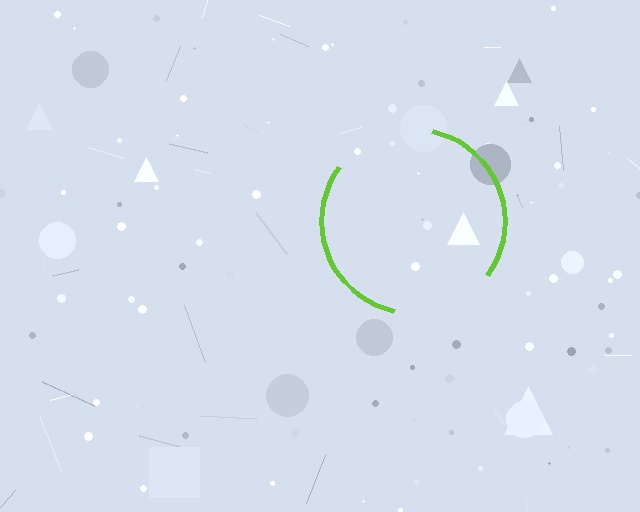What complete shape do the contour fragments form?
The contour fragments form a circle.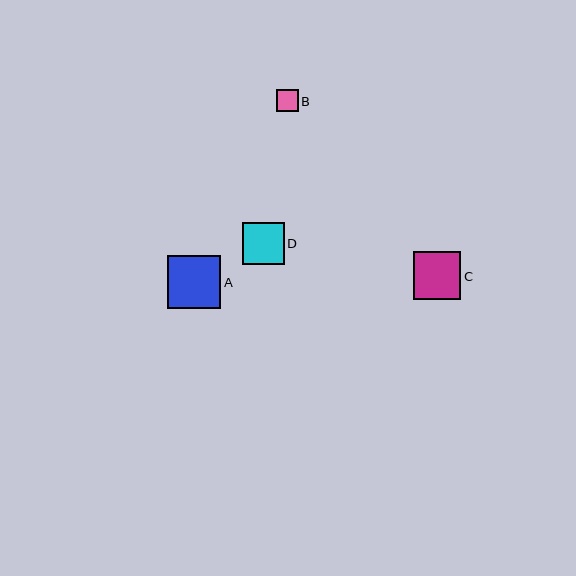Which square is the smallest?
Square B is the smallest with a size of approximately 22 pixels.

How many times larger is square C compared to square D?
Square C is approximately 1.1 times the size of square D.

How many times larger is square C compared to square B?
Square C is approximately 2.1 times the size of square B.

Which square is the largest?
Square A is the largest with a size of approximately 53 pixels.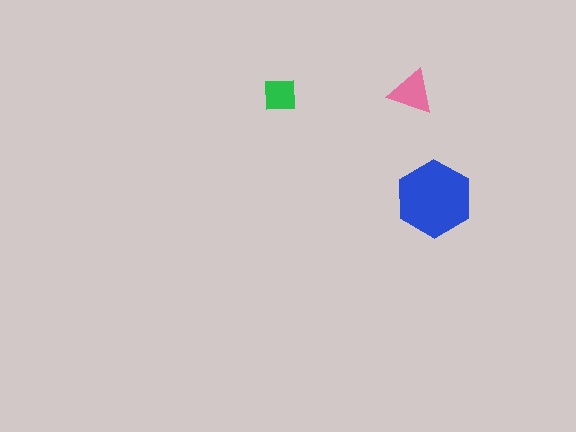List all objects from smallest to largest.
The green square, the pink triangle, the blue hexagon.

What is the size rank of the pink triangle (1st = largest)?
2nd.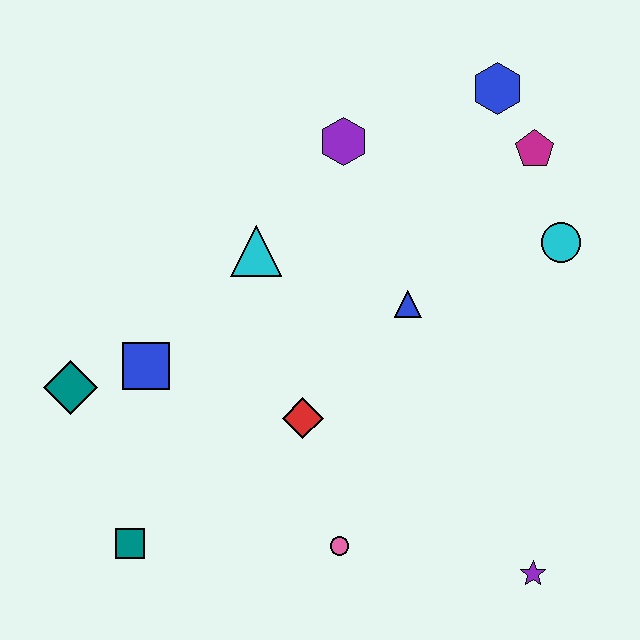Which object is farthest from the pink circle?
The blue hexagon is farthest from the pink circle.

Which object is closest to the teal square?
The teal diamond is closest to the teal square.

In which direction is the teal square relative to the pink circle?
The teal square is to the left of the pink circle.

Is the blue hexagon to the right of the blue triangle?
Yes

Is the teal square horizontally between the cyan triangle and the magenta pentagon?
No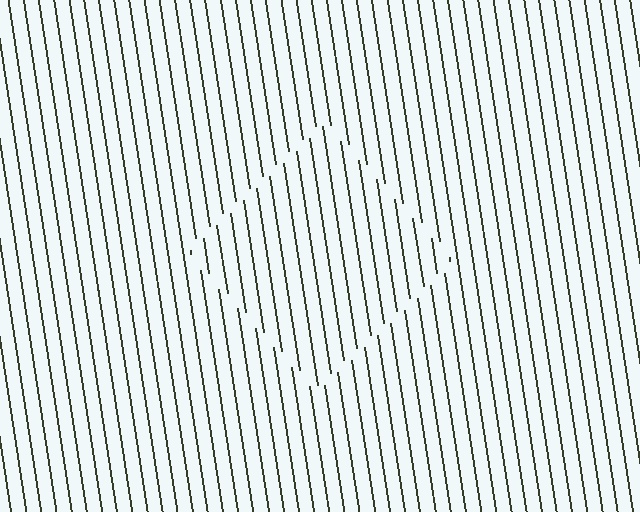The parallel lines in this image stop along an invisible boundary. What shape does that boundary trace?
An illusory square. The interior of the shape contains the same grating, shifted by half a period — the contour is defined by the phase discontinuity where line-ends from the inner and outer gratings abut.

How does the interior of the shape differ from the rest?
The interior of the shape contains the same grating, shifted by half a period — the contour is defined by the phase discontinuity where line-ends from the inner and outer gratings abut.